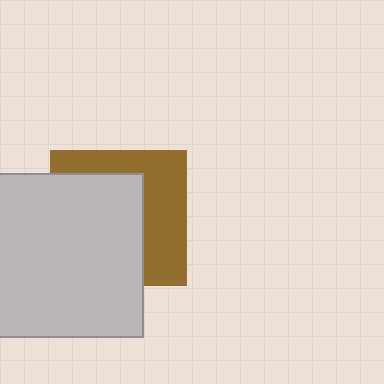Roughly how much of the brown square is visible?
A small part of it is visible (roughly 44%).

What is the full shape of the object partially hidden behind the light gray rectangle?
The partially hidden object is a brown square.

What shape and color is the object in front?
The object in front is a light gray rectangle.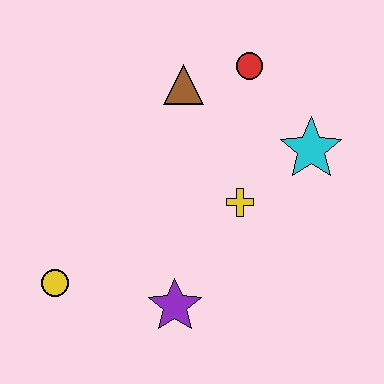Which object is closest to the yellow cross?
The cyan star is closest to the yellow cross.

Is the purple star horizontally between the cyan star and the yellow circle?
Yes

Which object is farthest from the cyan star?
The yellow circle is farthest from the cyan star.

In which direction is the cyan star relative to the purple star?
The cyan star is above the purple star.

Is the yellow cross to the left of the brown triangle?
No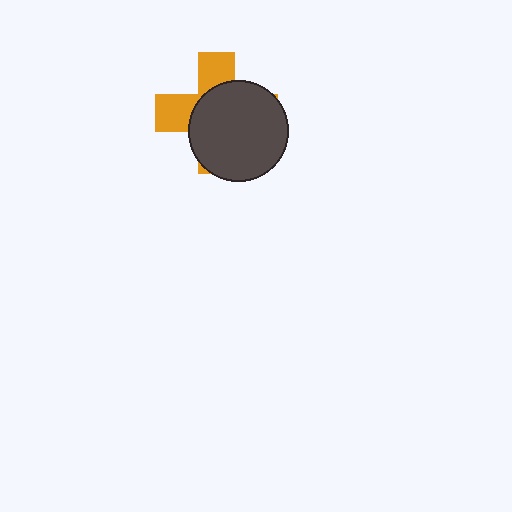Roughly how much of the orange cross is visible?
A small part of it is visible (roughly 36%).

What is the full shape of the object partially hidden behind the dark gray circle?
The partially hidden object is an orange cross.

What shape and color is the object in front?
The object in front is a dark gray circle.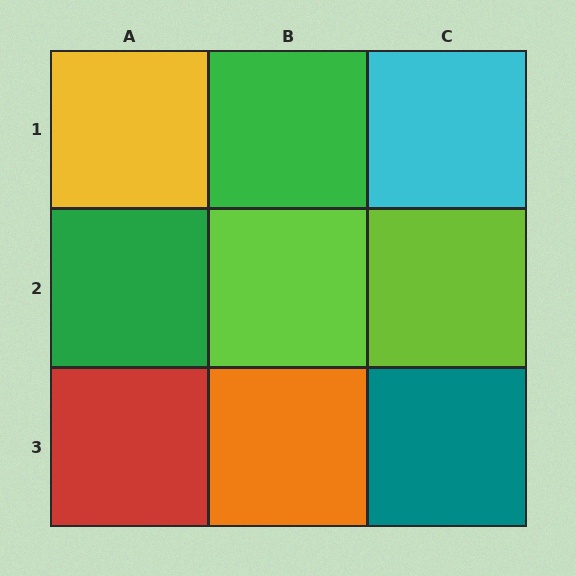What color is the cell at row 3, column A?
Red.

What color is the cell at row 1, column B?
Green.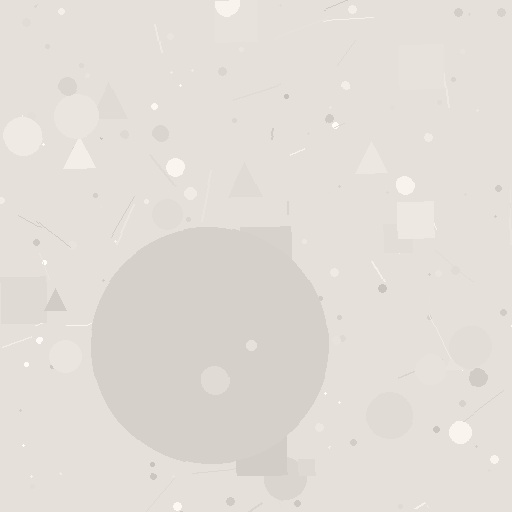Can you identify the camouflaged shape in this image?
The camouflaged shape is a circle.